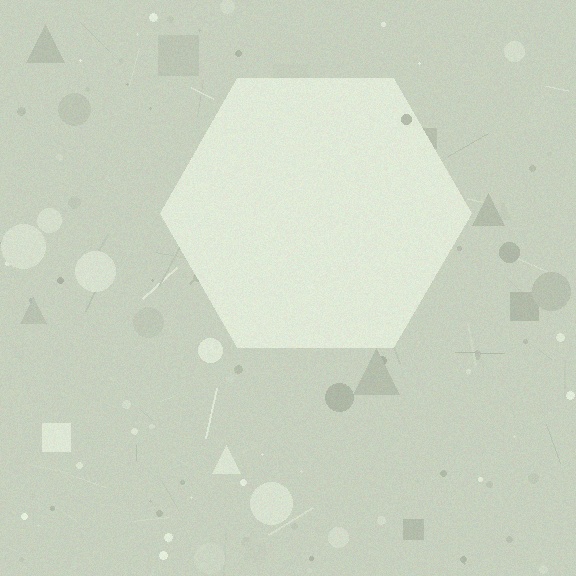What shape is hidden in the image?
A hexagon is hidden in the image.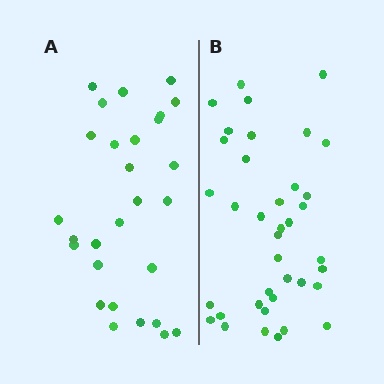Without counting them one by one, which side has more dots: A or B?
Region B (the right region) has more dots.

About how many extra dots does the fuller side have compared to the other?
Region B has roughly 10 or so more dots than region A.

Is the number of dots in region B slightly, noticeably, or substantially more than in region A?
Region B has noticeably more, but not dramatically so. The ratio is roughly 1.4 to 1.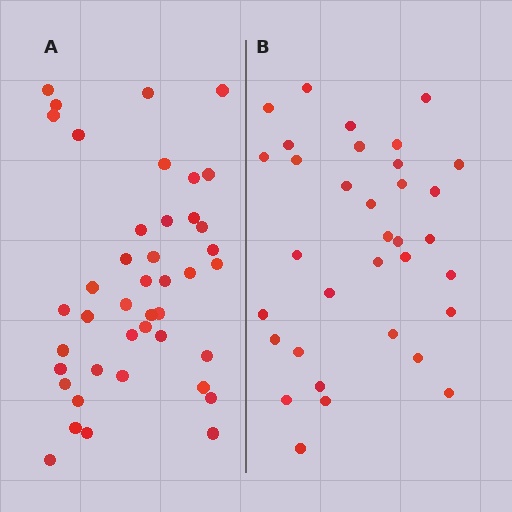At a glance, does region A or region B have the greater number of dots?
Region A (the left region) has more dots.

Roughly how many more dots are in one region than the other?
Region A has roughly 8 or so more dots than region B.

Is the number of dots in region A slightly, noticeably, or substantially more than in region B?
Region A has only slightly more — the two regions are fairly close. The ratio is roughly 1.2 to 1.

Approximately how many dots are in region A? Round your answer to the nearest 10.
About 40 dots. (The exact count is 42, which rounds to 40.)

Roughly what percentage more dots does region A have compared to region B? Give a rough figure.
About 25% more.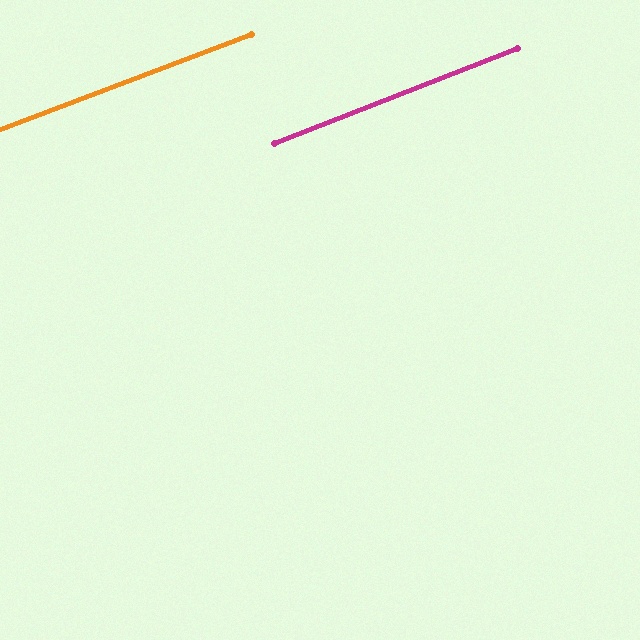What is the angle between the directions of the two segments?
Approximately 1 degree.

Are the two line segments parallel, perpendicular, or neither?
Parallel — their directions differ by only 0.5°.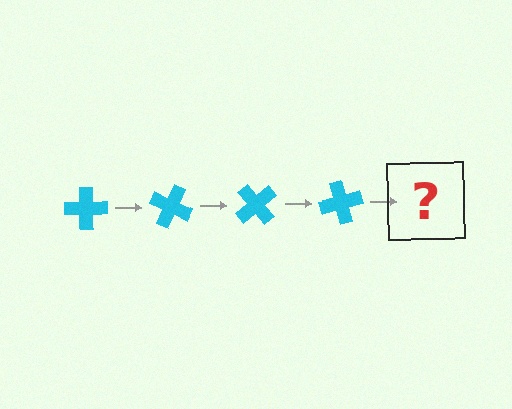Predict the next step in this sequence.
The next step is a cyan cross rotated 100 degrees.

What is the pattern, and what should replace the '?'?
The pattern is that the cross rotates 25 degrees each step. The '?' should be a cyan cross rotated 100 degrees.